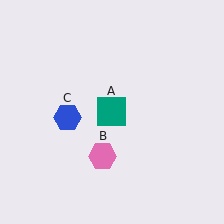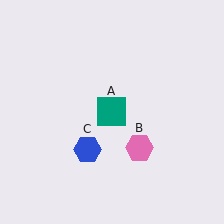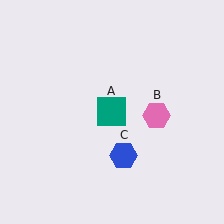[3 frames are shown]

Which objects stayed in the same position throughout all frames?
Teal square (object A) remained stationary.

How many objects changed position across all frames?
2 objects changed position: pink hexagon (object B), blue hexagon (object C).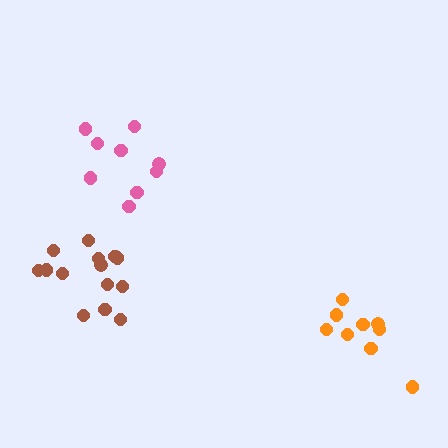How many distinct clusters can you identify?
There are 3 distinct clusters.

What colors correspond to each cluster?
The clusters are colored: pink, orange, brown.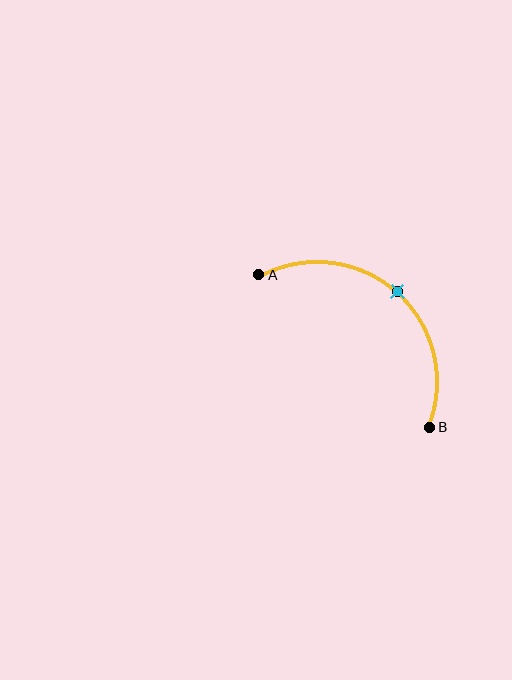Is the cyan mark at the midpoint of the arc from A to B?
Yes. The cyan mark lies on the arc at equal arc-length from both A and B — it is the arc midpoint.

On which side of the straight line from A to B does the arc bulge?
The arc bulges above and to the right of the straight line connecting A and B.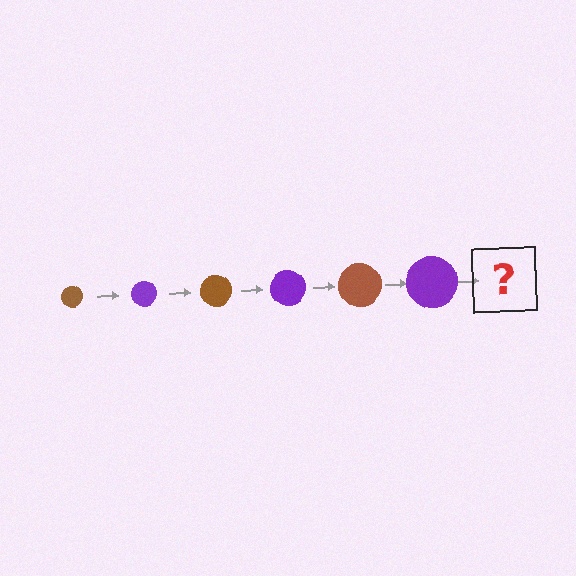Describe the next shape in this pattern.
It should be a brown circle, larger than the previous one.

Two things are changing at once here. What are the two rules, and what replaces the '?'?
The two rules are that the circle grows larger each step and the color cycles through brown and purple. The '?' should be a brown circle, larger than the previous one.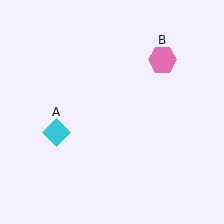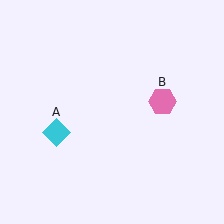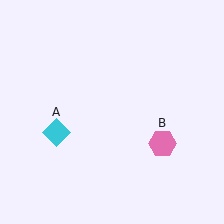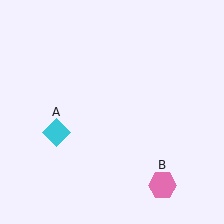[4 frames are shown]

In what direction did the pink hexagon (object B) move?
The pink hexagon (object B) moved down.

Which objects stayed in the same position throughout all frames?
Cyan diamond (object A) remained stationary.